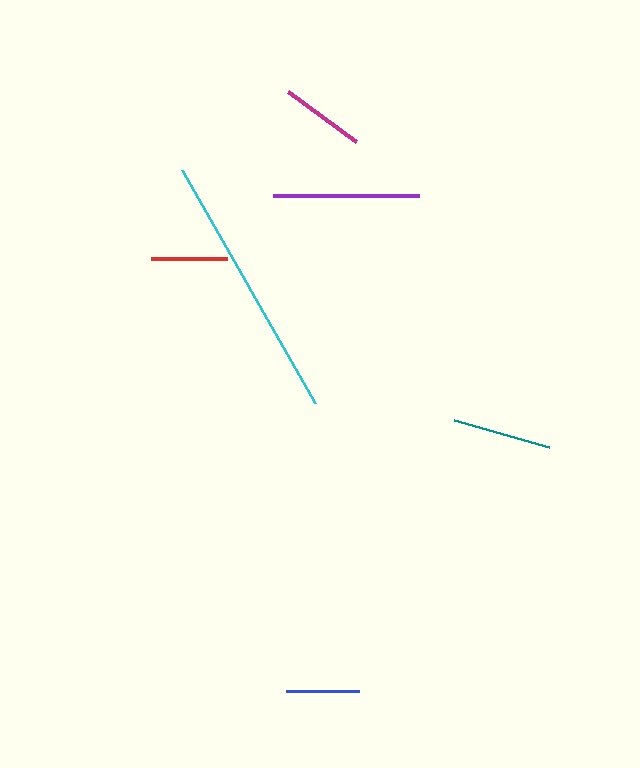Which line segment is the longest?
The cyan line is the longest at approximately 269 pixels.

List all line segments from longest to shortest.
From longest to shortest: cyan, purple, teal, magenta, red, blue.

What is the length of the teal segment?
The teal segment is approximately 99 pixels long.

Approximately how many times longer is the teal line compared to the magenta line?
The teal line is approximately 1.2 times the length of the magenta line.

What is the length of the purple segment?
The purple segment is approximately 146 pixels long.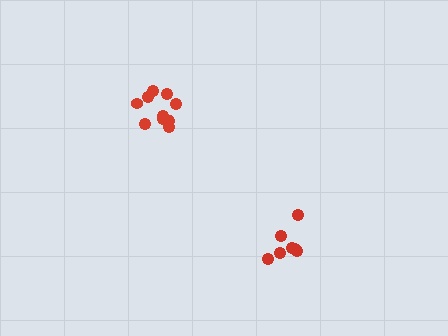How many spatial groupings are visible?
There are 2 spatial groupings.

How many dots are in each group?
Group 1: 10 dots, Group 2: 7 dots (17 total).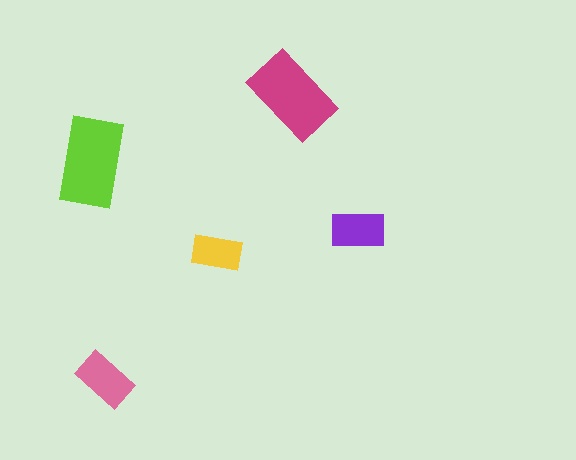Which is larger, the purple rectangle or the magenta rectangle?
The magenta one.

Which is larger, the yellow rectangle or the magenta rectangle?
The magenta one.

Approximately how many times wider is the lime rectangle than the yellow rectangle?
About 2 times wider.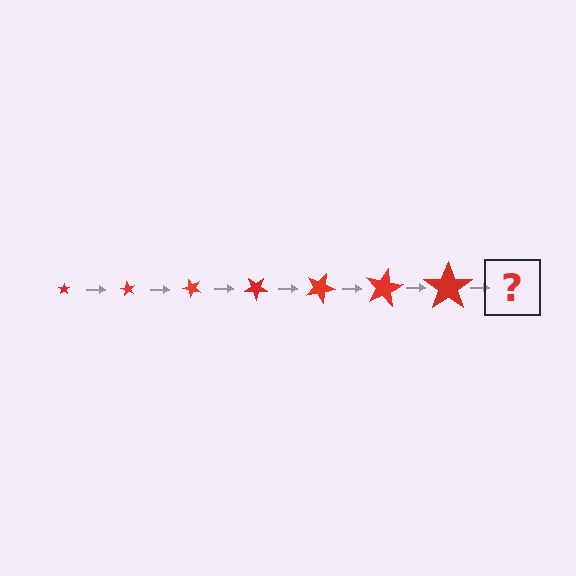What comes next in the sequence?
The next element should be a star, larger than the previous one and rotated 420 degrees from the start.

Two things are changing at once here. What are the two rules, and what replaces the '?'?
The two rules are that the star grows larger each step and it rotates 60 degrees each step. The '?' should be a star, larger than the previous one and rotated 420 degrees from the start.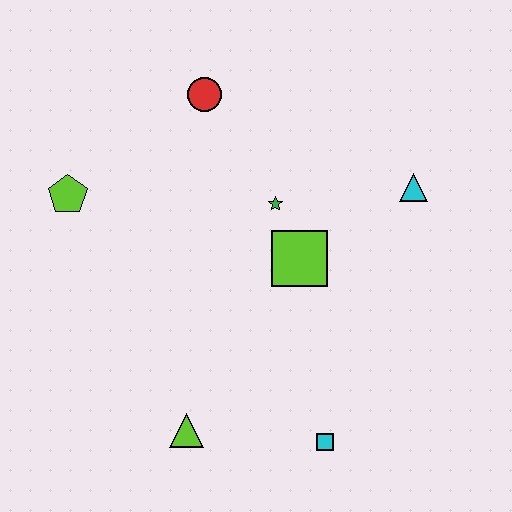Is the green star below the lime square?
No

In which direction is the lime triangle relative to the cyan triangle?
The lime triangle is below the cyan triangle.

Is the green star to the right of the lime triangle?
Yes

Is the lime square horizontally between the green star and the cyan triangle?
Yes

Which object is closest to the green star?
The lime square is closest to the green star.